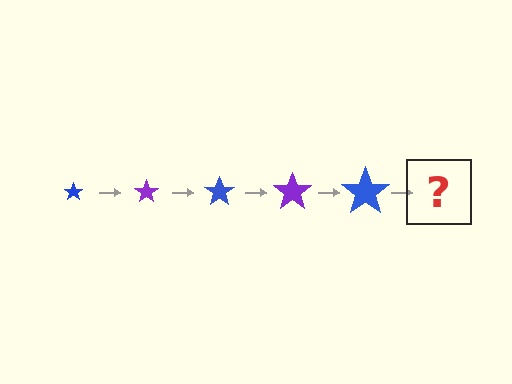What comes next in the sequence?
The next element should be a purple star, larger than the previous one.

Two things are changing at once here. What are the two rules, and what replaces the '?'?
The two rules are that the star grows larger each step and the color cycles through blue and purple. The '?' should be a purple star, larger than the previous one.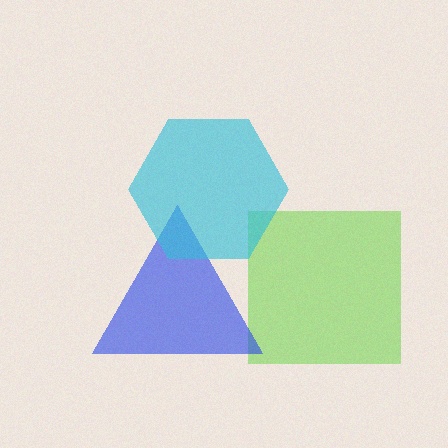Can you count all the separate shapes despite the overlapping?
Yes, there are 3 separate shapes.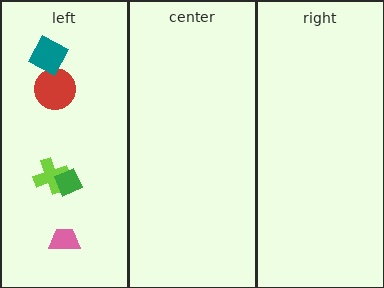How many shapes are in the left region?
5.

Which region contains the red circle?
The left region.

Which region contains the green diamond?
The left region.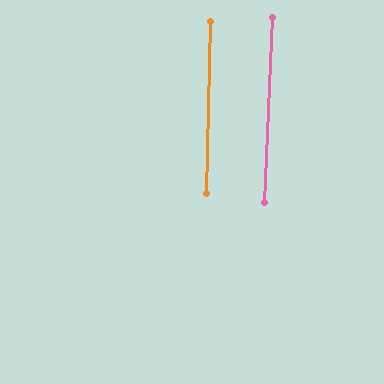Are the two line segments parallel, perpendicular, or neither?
Parallel — their directions differ by only 0.9°.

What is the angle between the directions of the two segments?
Approximately 1 degree.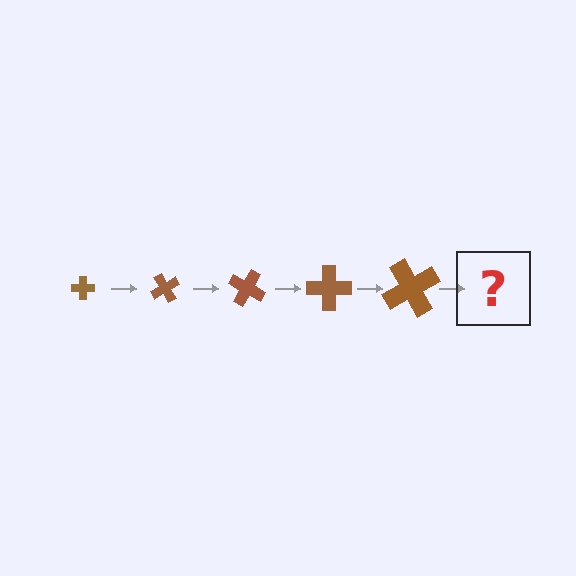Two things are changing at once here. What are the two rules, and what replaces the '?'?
The two rules are that the cross grows larger each step and it rotates 60 degrees each step. The '?' should be a cross, larger than the previous one and rotated 300 degrees from the start.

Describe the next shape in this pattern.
It should be a cross, larger than the previous one and rotated 300 degrees from the start.